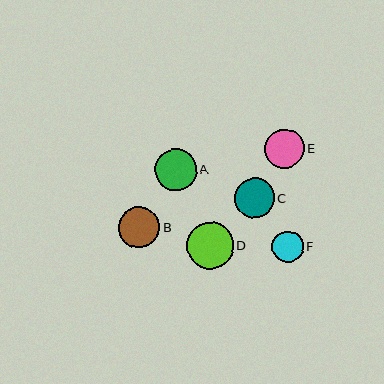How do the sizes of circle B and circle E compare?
Circle B and circle E are approximately the same size.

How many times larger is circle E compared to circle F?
Circle E is approximately 1.2 times the size of circle F.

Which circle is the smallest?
Circle F is the smallest with a size of approximately 32 pixels.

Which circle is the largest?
Circle D is the largest with a size of approximately 47 pixels.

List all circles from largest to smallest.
From largest to smallest: D, A, B, C, E, F.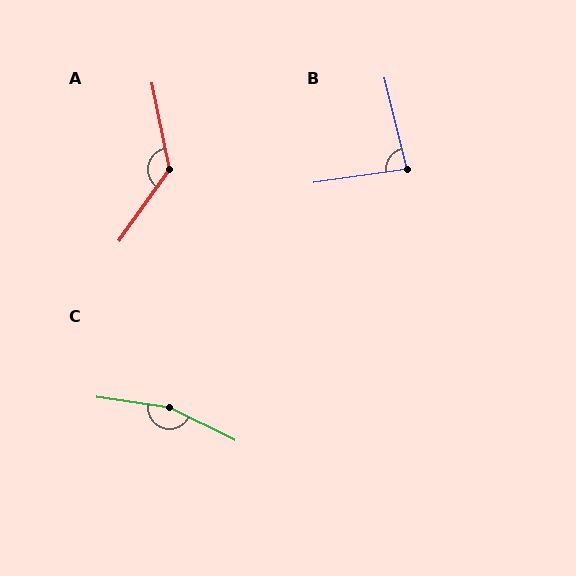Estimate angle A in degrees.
Approximately 133 degrees.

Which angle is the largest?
C, at approximately 162 degrees.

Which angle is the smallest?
B, at approximately 84 degrees.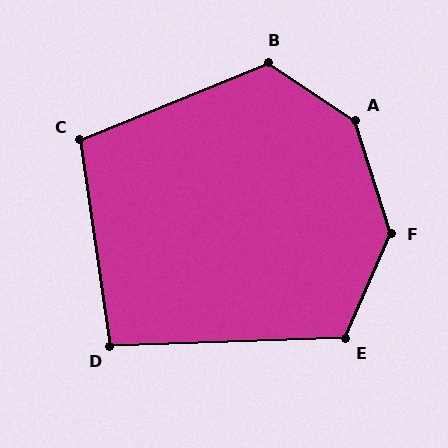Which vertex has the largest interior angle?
A, at approximately 141 degrees.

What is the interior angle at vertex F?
Approximately 139 degrees (obtuse).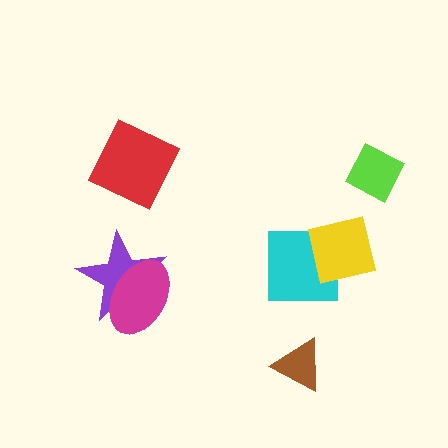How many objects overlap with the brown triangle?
0 objects overlap with the brown triangle.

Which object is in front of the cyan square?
The yellow square is in front of the cyan square.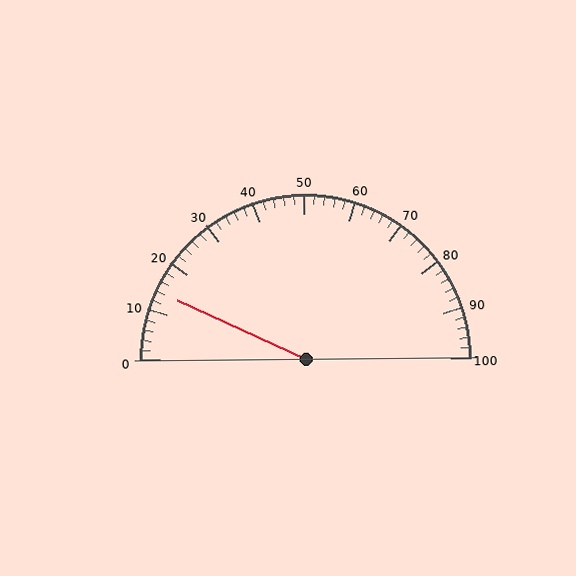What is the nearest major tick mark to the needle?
The nearest major tick mark is 10.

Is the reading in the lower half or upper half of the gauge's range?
The reading is in the lower half of the range (0 to 100).